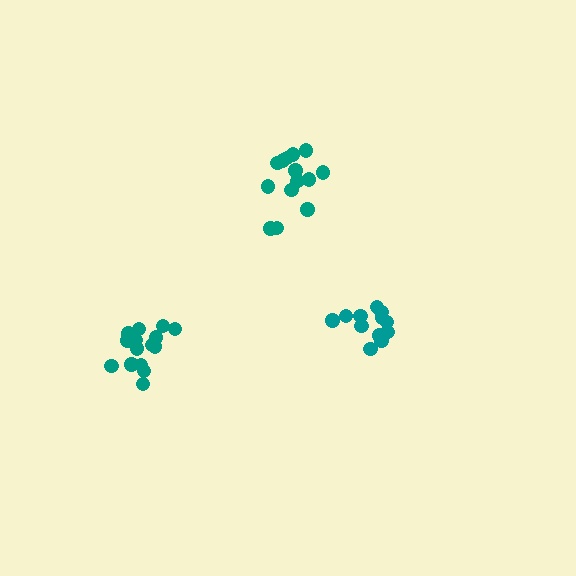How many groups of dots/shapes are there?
There are 3 groups.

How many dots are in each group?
Group 1: 14 dots, Group 2: 15 dots, Group 3: 12 dots (41 total).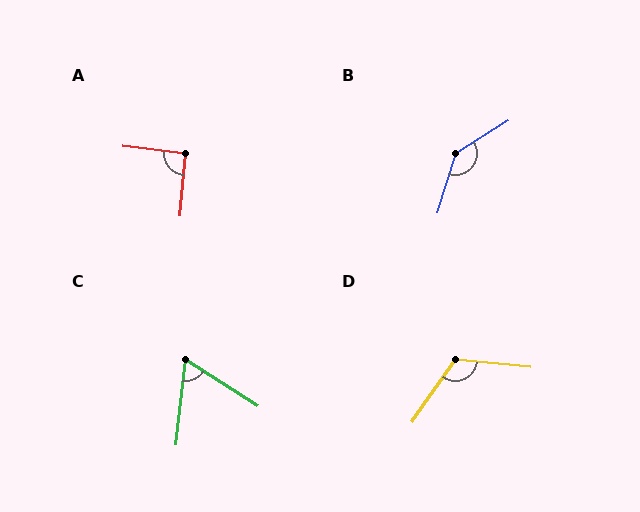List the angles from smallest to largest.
C (64°), A (92°), D (119°), B (140°).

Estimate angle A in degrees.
Approximately 92 degrees.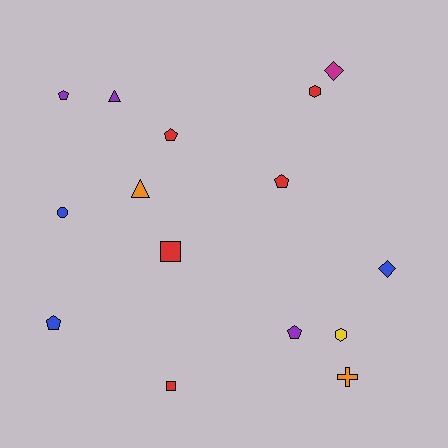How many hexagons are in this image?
There are 2 hexagons.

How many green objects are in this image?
There are no green objects.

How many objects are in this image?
There are 15 objects.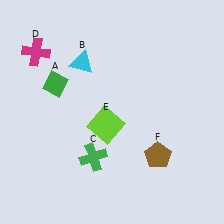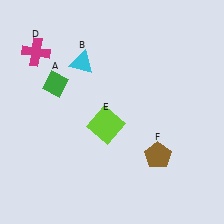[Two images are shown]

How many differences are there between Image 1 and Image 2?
There is 1 difference between the two images.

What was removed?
The green cross (C) was removed in Image 2.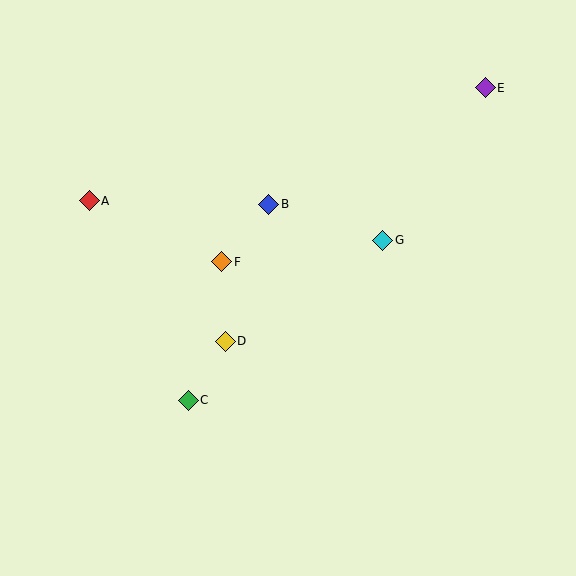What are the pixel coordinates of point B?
Point B is at (269, 204).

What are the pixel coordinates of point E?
Point E is at (485, 88).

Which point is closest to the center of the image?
Point F at (222, 262) is closest to the center.